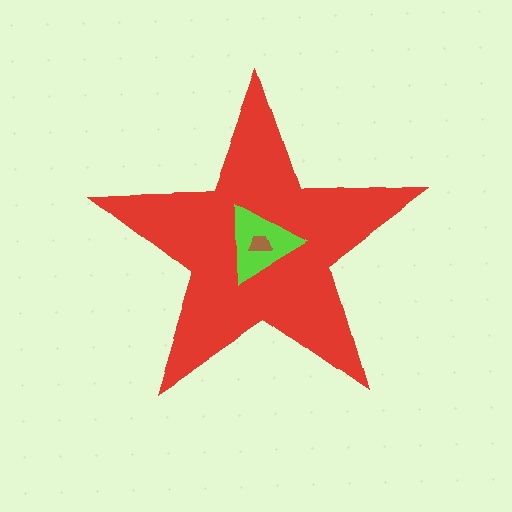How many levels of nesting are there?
3.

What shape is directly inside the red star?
The lime triangle.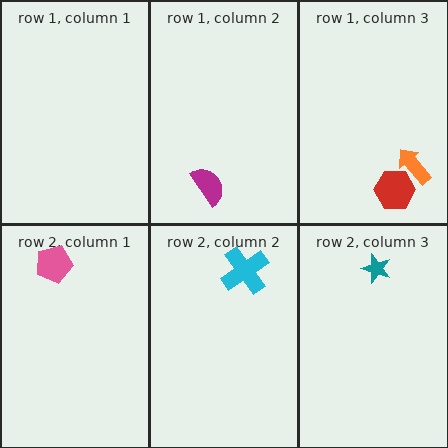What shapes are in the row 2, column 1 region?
The pink pentagon.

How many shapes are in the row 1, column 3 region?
2.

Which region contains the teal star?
The row 2, column 3 region.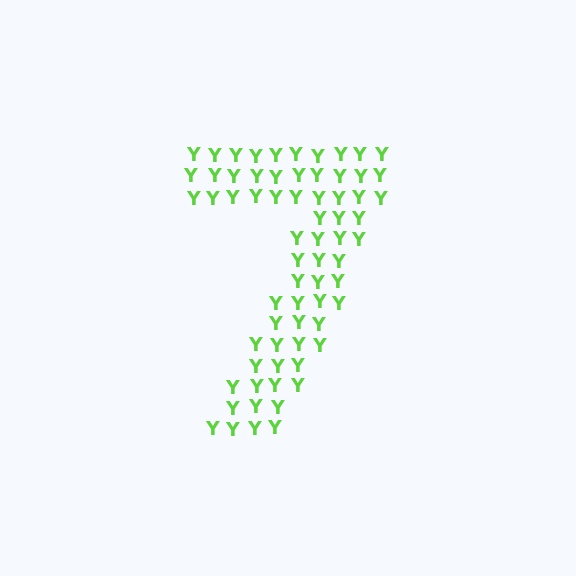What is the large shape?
The large shape is the digit 7.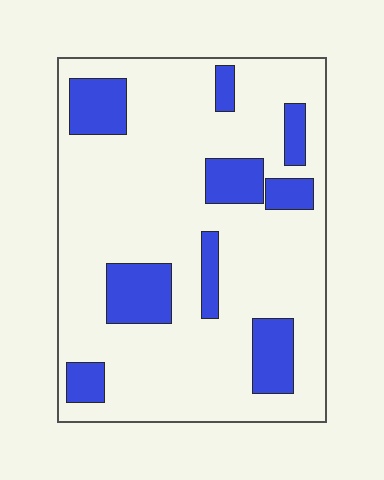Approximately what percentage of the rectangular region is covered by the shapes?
Approximately 20%.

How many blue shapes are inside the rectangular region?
9.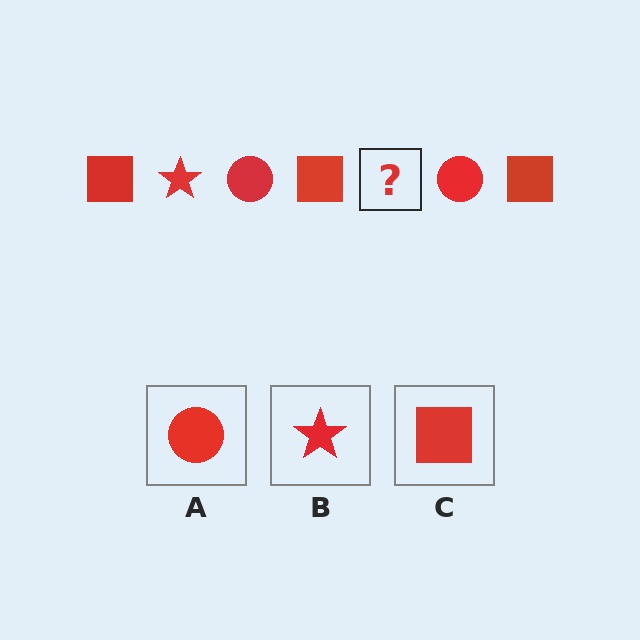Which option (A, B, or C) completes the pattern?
B.